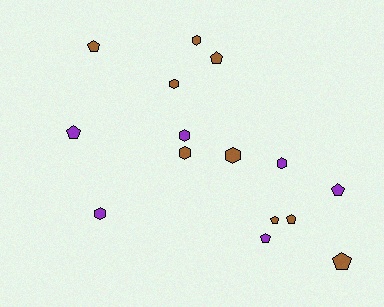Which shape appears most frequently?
Pentagon, with 8 objects.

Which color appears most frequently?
Brown, with 9 objects.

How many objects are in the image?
There are 15 objects.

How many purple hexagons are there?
There are 3 purple hexagons.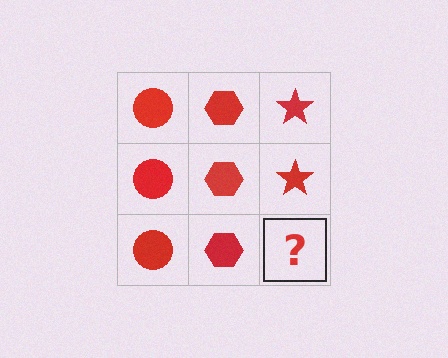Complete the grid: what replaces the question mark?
The question mark should be replaced with a red star.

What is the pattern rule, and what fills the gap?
The rule is that each column has a consistent shape. The gap should be filled with a red star.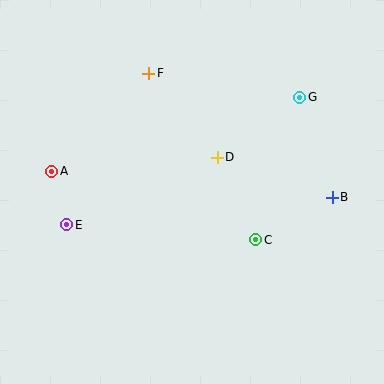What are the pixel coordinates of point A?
Point A is at (52, 171).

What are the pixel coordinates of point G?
Point G is at (300, 97).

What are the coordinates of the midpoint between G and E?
The midpoint between G and E is at (183, 161).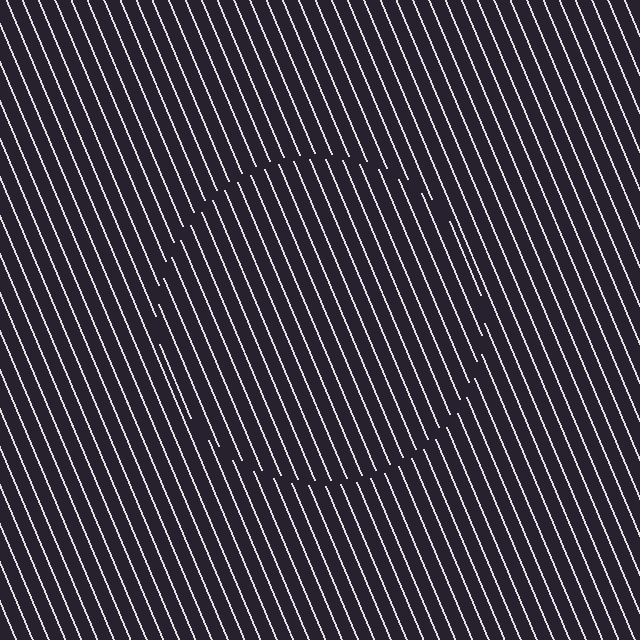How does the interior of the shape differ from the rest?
The interior of the shape contains the same grating, shifted by half a period — the contour is defined by the phase discontinuity where line-ends from the inner and outer gratings abut.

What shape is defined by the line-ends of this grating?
An illusory circle. The interior of the shape contains the same grating, shifted by half a period — the contour is defined by the phase discontinuity where line-ends from the inner and outer gratings abut.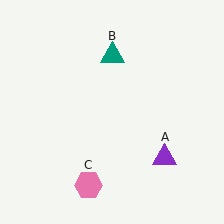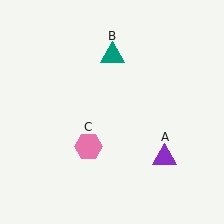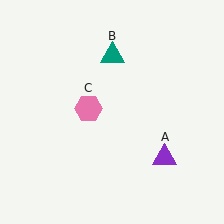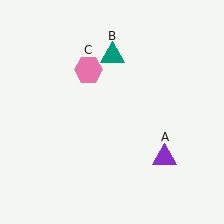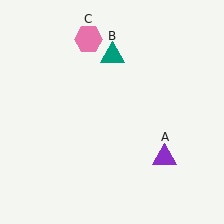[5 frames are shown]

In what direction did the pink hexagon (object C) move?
The pink hexagon (object C) moved up.